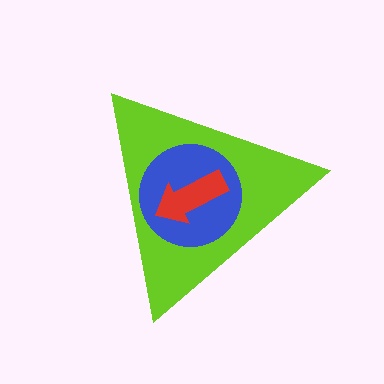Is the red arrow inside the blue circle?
Yes.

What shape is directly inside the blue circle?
The red arrow.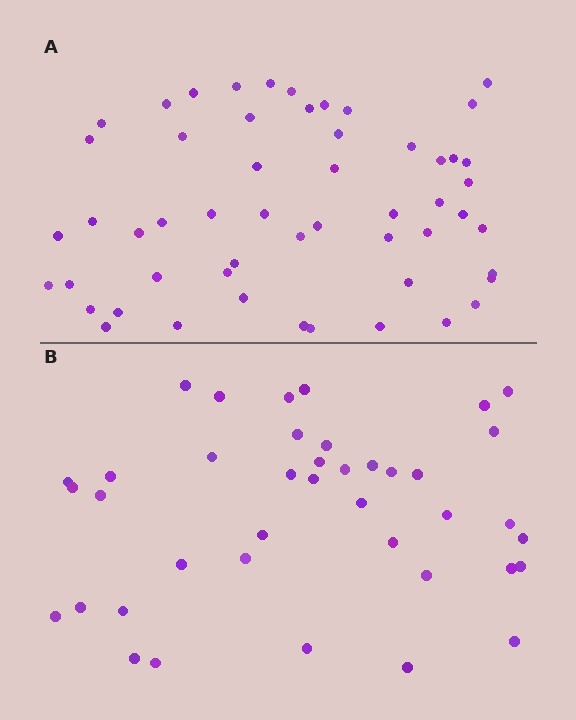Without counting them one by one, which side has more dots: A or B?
Region A (the top region) has more dots.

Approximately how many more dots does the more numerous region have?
Region A has approximately 15 more dots than region B.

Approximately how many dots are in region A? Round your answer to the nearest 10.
About 50 dots. (The exact count is 54, which rounds to 50.)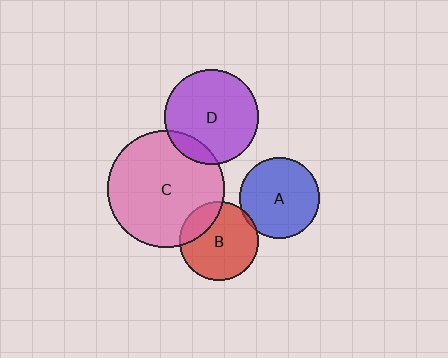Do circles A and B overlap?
Yes.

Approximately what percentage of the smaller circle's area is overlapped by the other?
Approximately 5%.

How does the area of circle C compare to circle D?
Approximately 1.6 times.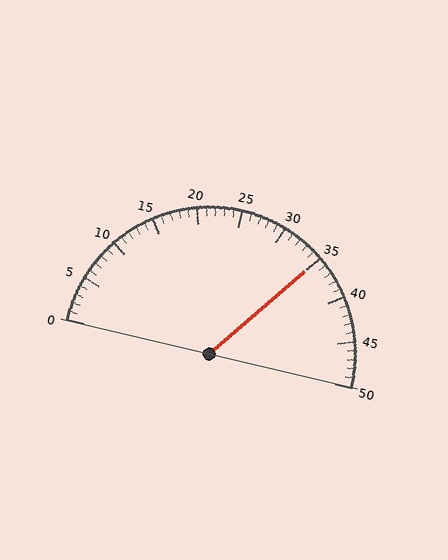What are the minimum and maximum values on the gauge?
The gauge ranges from 0 to 50.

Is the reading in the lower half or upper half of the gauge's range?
The reading is in the upper half of the range (0 to 50).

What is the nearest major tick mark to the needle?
The nearest major tick mark is 35.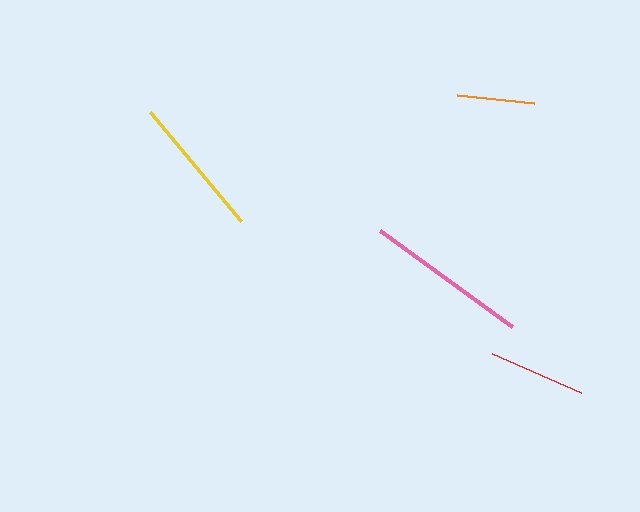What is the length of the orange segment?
The orange segment is approximately 77 pixels long.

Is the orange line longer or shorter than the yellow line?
The yellow line is longer than the orange line.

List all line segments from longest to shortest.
From longest to shortest: pink, yellow, red, orange.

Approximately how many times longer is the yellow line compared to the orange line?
The yellow line is approximately 1.8 times the length of the orange line.